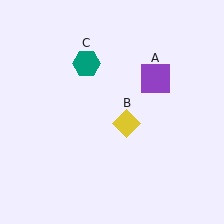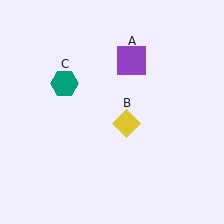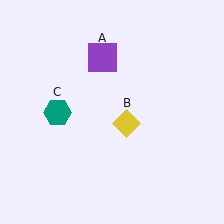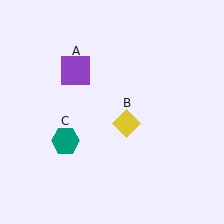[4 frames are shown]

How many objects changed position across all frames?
2 objects changed position: purple square (object A), teal hexagon (object C).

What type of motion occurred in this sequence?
The purple square (object A), teal hexagon (object C) rotated counterclockwise around the center of the scene.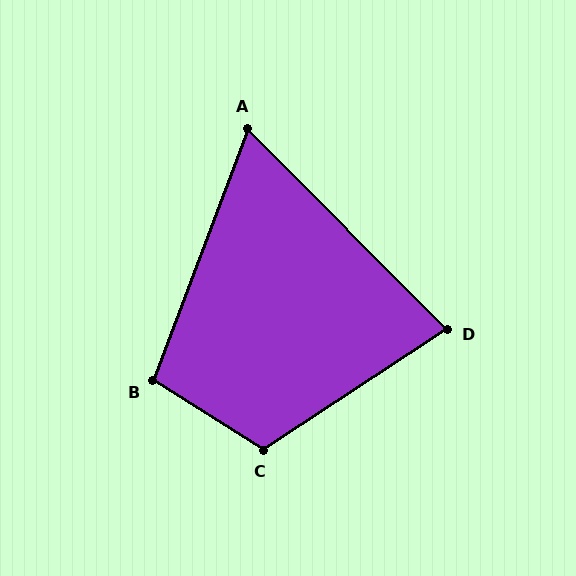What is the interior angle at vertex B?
Approximately 101 degrees (obtuse).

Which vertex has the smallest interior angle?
A, at approximately 66 degrees.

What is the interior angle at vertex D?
Approximately 79 degrees (acute).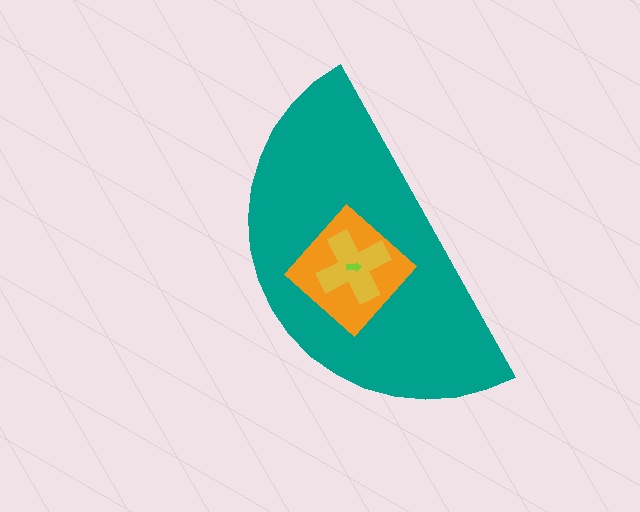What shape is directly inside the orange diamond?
The yellow cross.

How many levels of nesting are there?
4.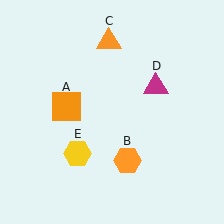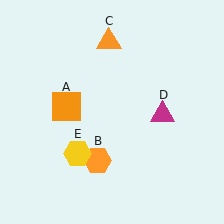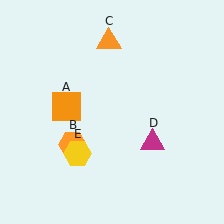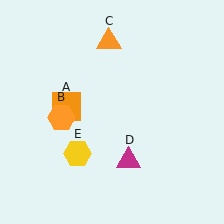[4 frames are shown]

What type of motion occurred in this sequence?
The orange hexagon (object B), magenta triangle (object D) rotated clockwise around the center of the scene.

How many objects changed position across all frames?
2 objects changed position: orange hexagon (object B), magenta triangle (object D).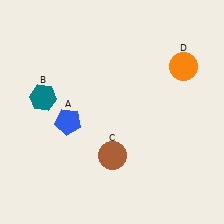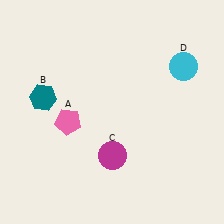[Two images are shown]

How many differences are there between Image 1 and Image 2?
There are 3 differences between the two images.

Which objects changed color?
A changed from blue to pink. C changed from brown to magenta. D changed from orange to cyan.